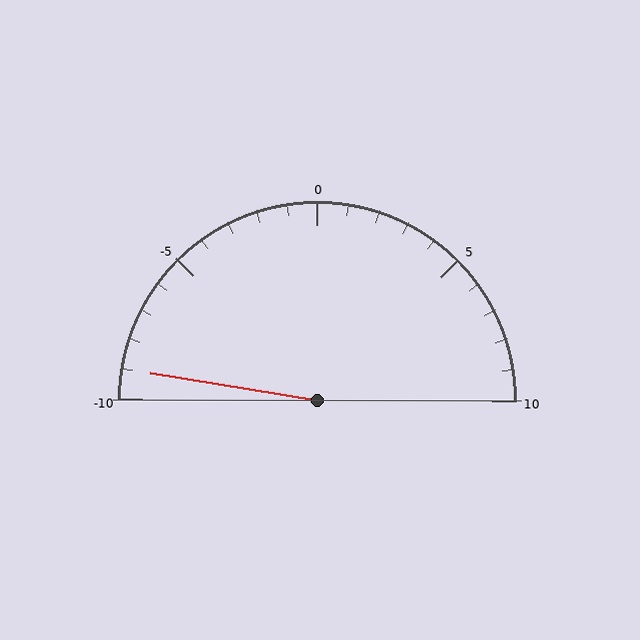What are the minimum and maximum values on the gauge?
The gauge ranges from -10 to 10.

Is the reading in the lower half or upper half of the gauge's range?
The reading is in the lower half of the range (-10 to 10).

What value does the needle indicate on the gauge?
The needle indicates approximately -9.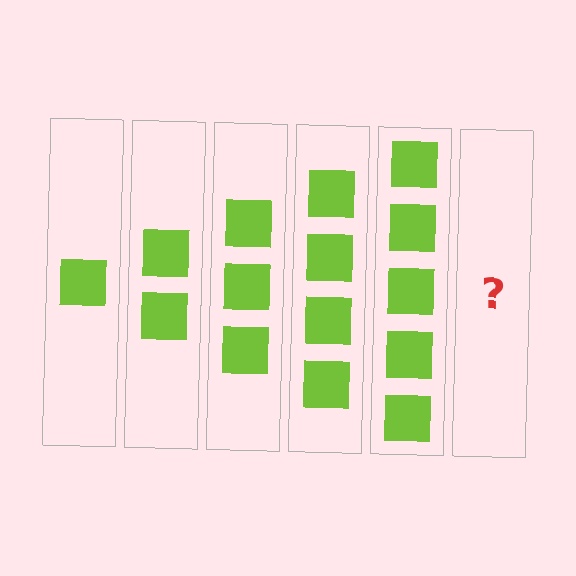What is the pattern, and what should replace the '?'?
The pattern is that each step adds one more square. The '?' should be 6 squares.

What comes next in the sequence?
The next element should be 6 squares.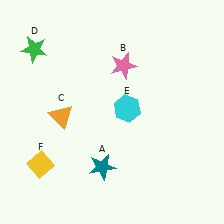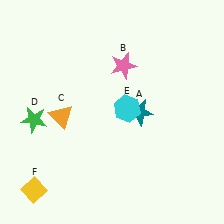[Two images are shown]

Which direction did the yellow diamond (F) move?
The yellow diamond (F) moved down.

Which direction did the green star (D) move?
The green star (D) moved down.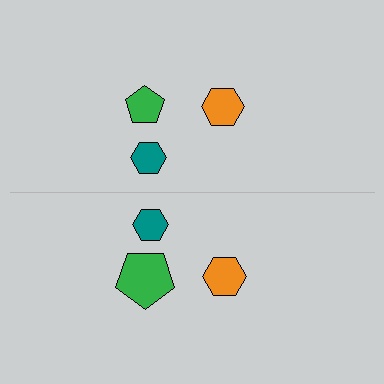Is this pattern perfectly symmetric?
No, the pattern is not perfectly symmetric. The green pentagon on the bottom side has a different size than its mirror counterpart.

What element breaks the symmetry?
The green pentagon on the bottom side has a different size than its mirror counterpart.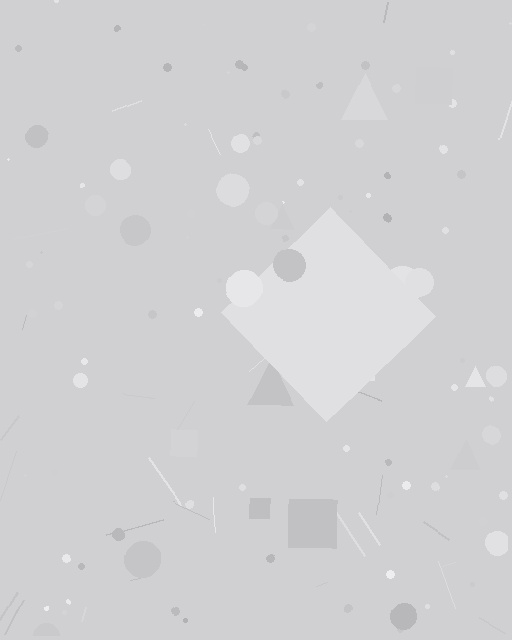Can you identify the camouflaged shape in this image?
The camouflaged shape is a diamond.